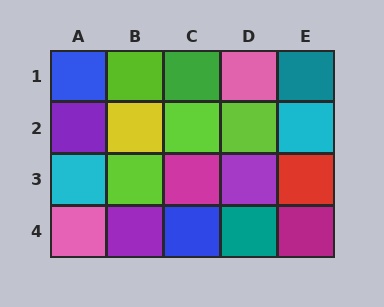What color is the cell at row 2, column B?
Yellow.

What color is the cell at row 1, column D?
Pink.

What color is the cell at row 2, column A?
Purple.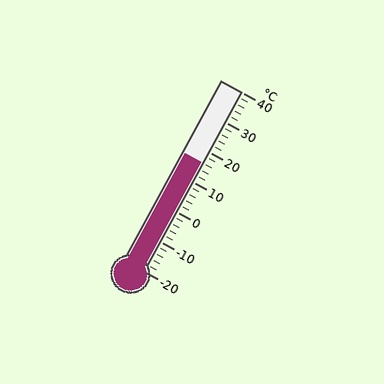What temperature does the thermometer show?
The thermometer shows approximately 16°C.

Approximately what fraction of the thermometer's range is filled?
The thermometer is filled to approximately 60% of its range.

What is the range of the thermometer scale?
The thermometer scale ranges from -20°C to 40°C.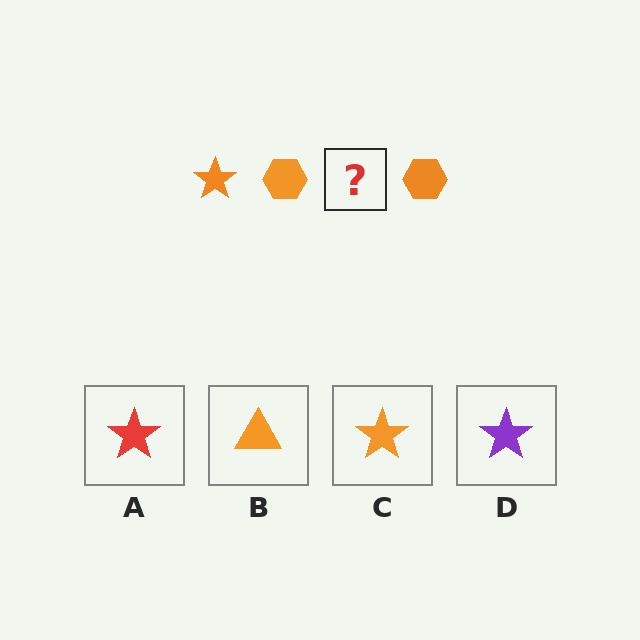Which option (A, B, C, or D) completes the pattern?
C.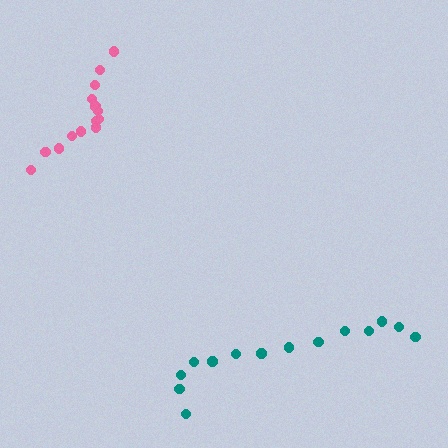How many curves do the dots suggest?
There are 2 distinct paths.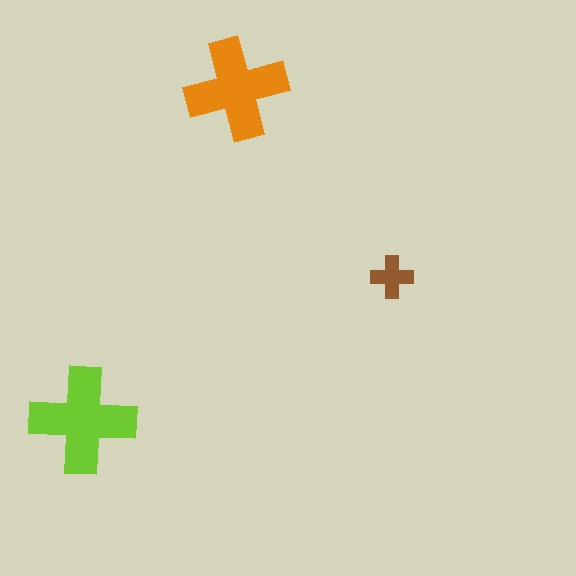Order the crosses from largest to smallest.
the lime one, the orange one, the brown one.